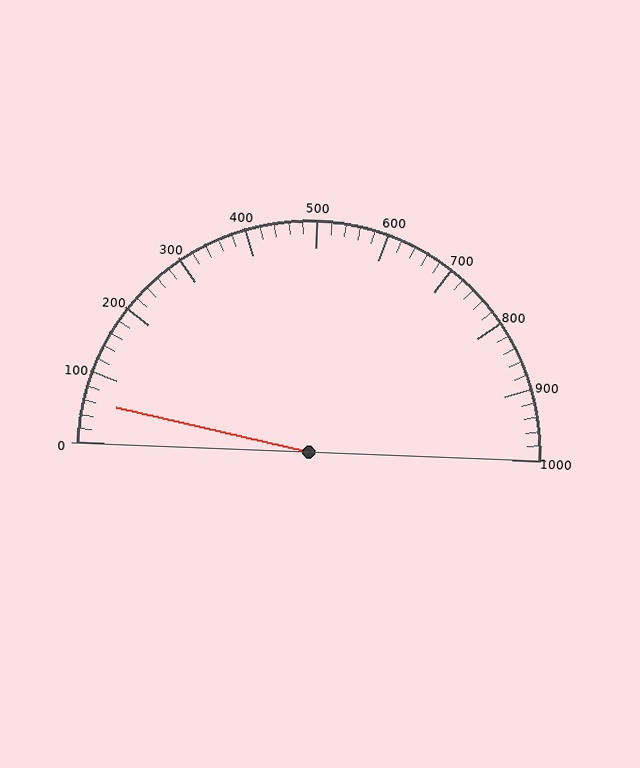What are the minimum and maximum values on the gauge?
The gauge ranges from 0 to 1000.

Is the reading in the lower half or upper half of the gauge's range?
The reading is in the lower half of the range (0 to 1000).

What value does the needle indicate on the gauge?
The needle indicates approximately 60.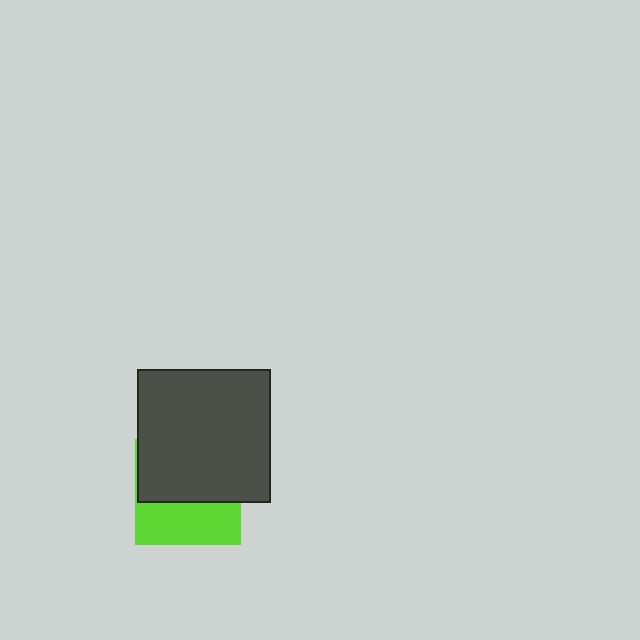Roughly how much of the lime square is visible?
A small part of it is visible (roughly 41%).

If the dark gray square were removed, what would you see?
You would see the complete lime square.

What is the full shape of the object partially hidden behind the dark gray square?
The partially hidden object is a lime square.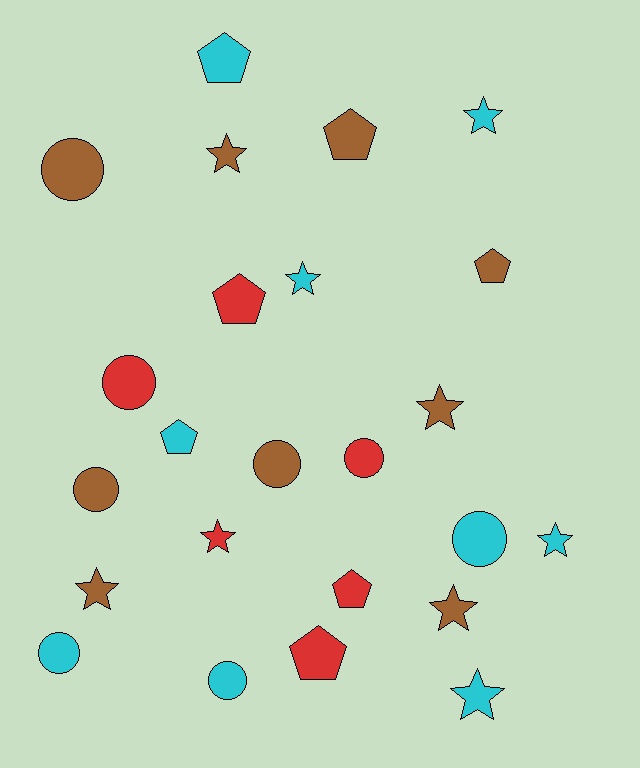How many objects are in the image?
There are 24 objects.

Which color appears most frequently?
Cyan, with 9 objects.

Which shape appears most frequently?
Star, with 9 objects.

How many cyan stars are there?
There are 4 cyan stars.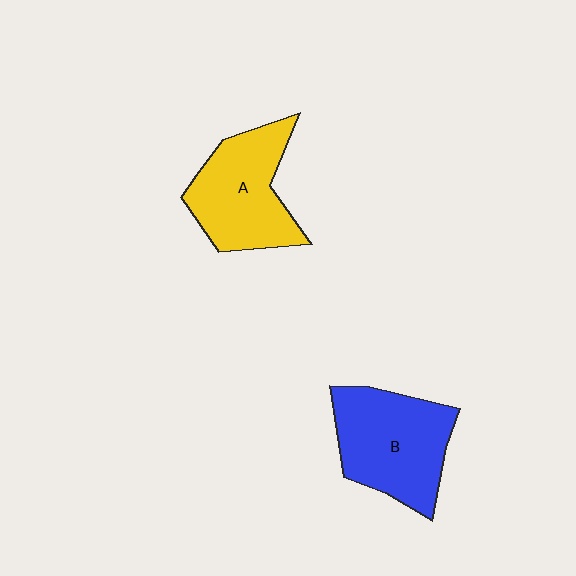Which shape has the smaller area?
Shape A (yellow).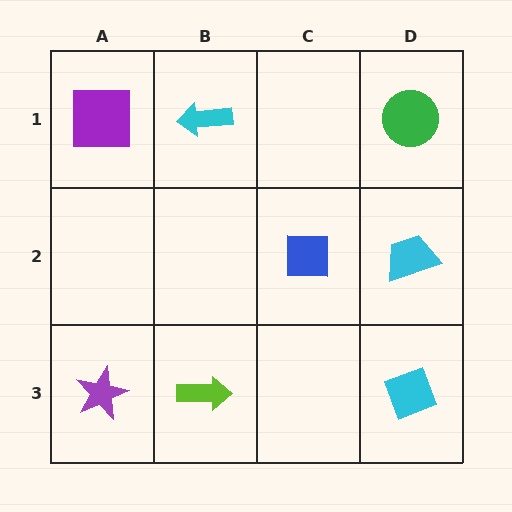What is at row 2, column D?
A cyan trapezoid.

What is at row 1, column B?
A cyan arrow.